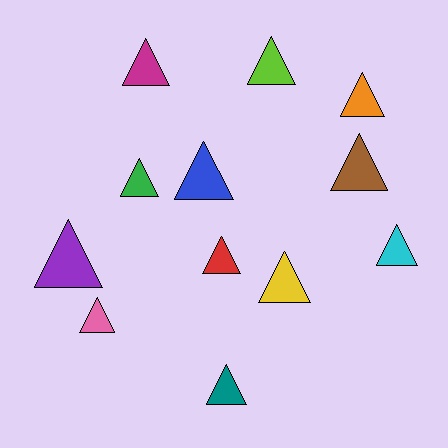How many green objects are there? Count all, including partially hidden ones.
There is 1 green object.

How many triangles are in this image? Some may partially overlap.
There are 12 triangles.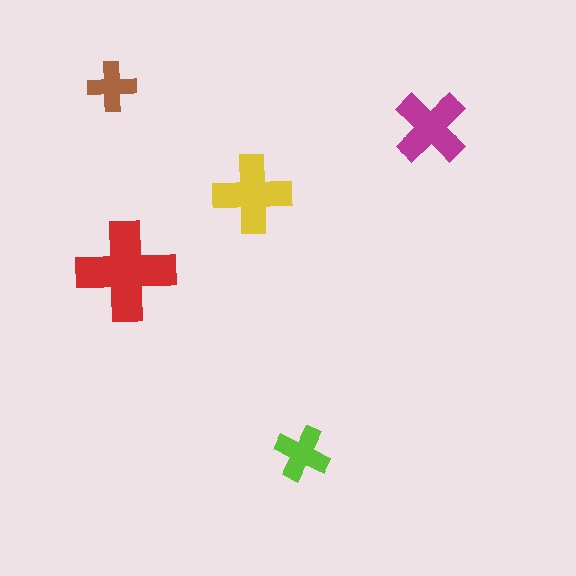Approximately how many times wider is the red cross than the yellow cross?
About 1.5 times wider.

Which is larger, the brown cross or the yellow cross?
The yellow one.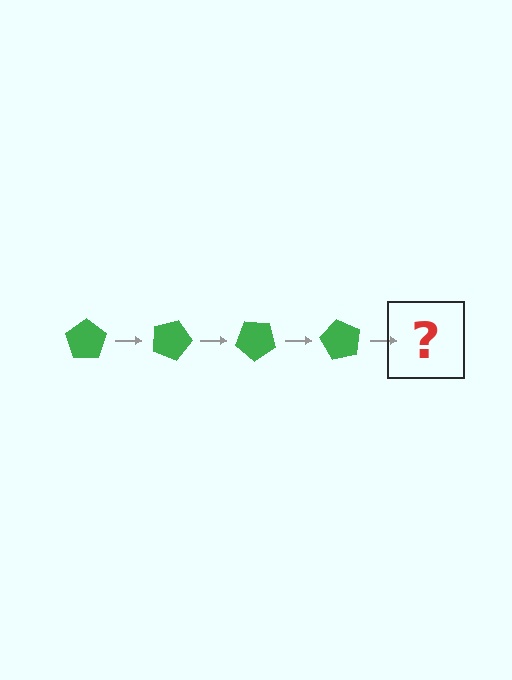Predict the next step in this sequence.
The next step is a green pentagon rotated 80 degrees.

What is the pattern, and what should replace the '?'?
The pattern is that the pentagon rotates 20 degrees each step. The '?' should be a green pentagon rotated 80 degrees.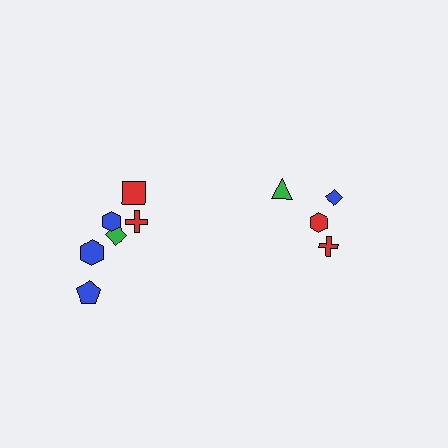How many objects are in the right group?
There are 4 objects.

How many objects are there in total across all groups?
There are 10 objects.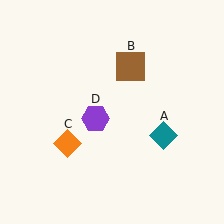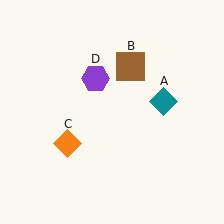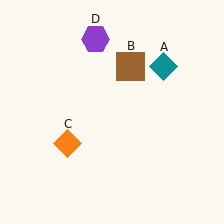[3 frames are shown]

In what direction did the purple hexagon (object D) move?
The purple hexagon (object D) moved up.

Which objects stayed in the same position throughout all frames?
Brown square (object B) and orange diamond (object C) remained stationary.